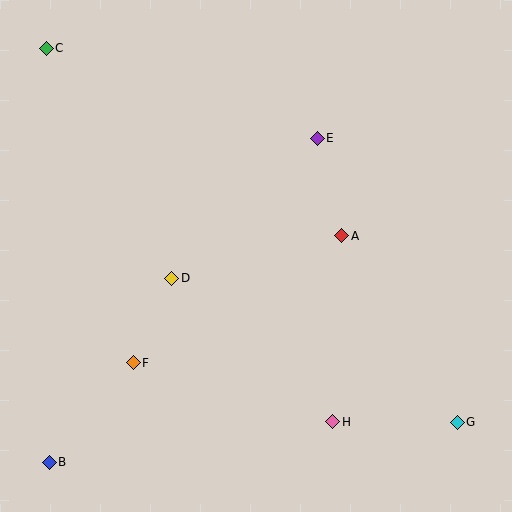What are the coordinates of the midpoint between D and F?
The midpoint between D and F is at (152, 321).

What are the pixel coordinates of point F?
Point F is at (133, 363).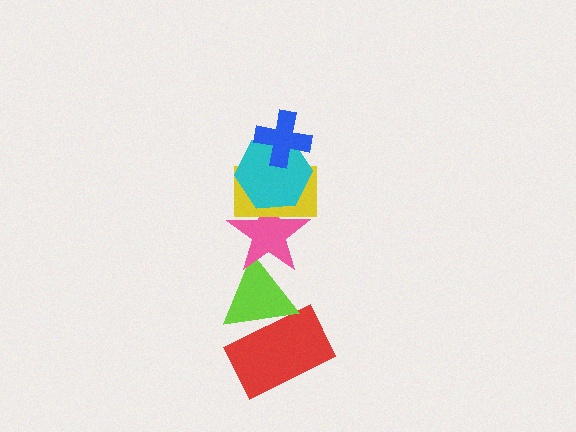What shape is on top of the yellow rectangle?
The cyan hexagon is on top of the yellow rectangle.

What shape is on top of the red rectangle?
The lime triangle is on top of the red rectangle.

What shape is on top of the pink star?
The yellow rectangle is on top of the pink star.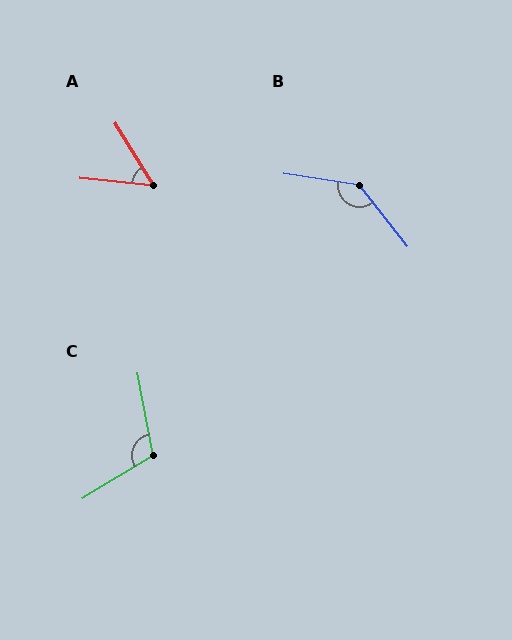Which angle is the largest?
B, at approximately 137 degrees.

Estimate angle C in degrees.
Approximately 111 degrees.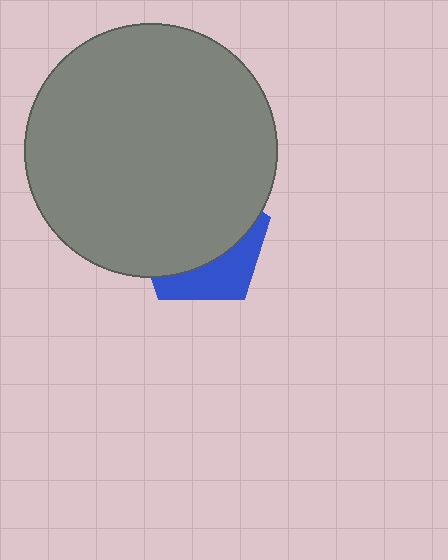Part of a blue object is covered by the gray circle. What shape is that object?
It is a pentagon.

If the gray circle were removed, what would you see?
You would see the complete blue pentagon.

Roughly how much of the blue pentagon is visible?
A small part of it is visible (roughly 32%).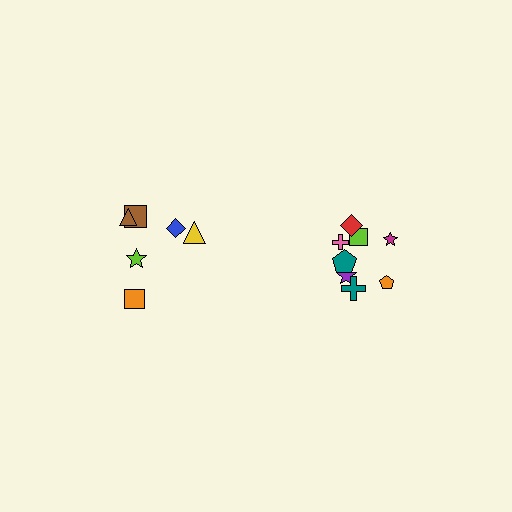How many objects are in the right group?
There are 8 objects.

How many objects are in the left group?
There are 6 objects.